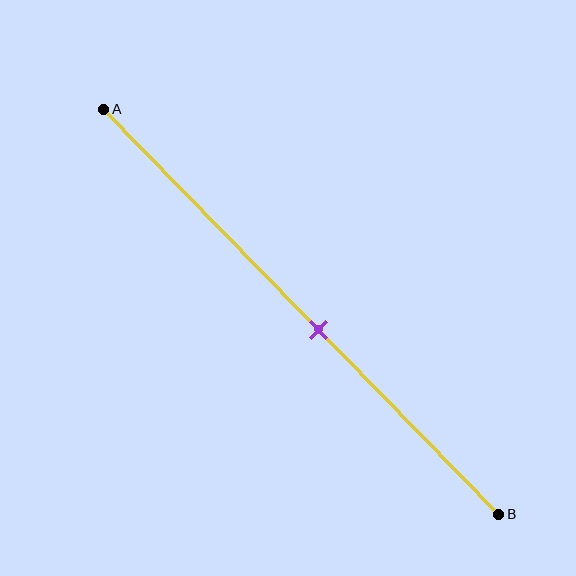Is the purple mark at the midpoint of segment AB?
No, the mark is at about 55% from A, not at the 50% midpoint.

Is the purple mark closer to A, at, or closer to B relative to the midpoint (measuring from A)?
The purple mark is closer to point B than the midpoint of segment AB.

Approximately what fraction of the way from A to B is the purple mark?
The purple mark is approximately 55% of the way from A to B.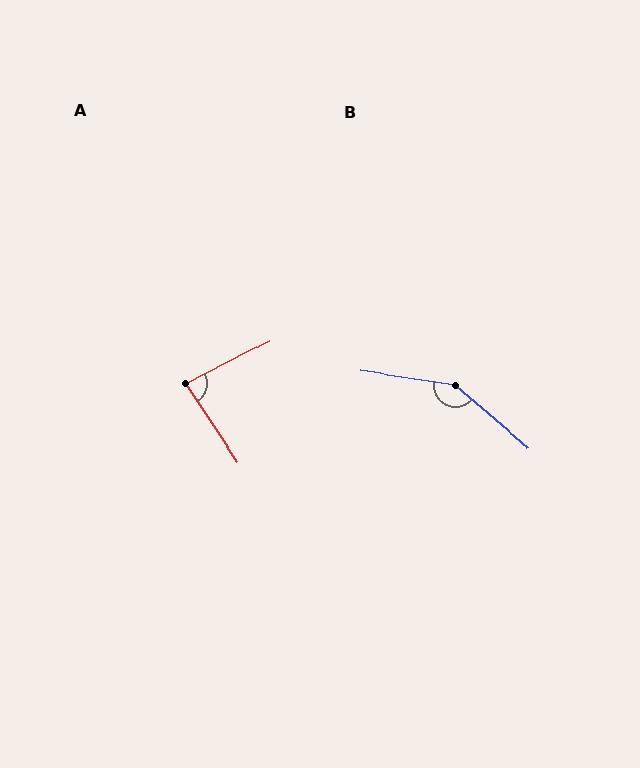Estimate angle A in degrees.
Approximately 83 degrees.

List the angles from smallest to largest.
A (83°), B (148°).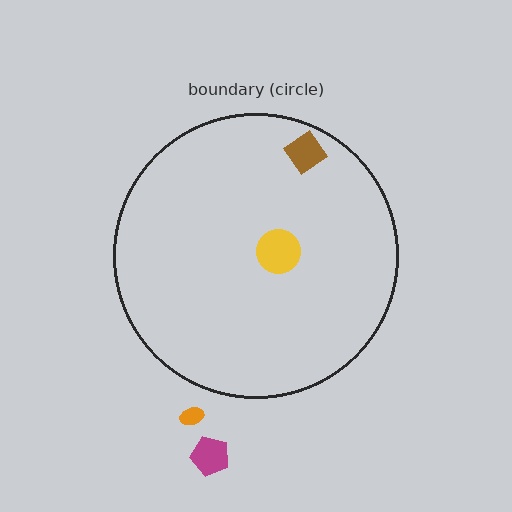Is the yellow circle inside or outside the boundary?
Inside.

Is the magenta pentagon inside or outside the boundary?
Outside.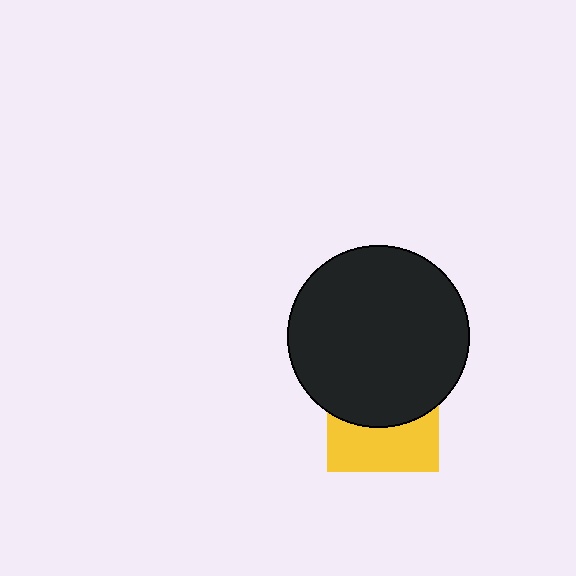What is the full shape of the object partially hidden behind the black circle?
The partially hidden object is a yellow square.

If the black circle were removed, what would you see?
You would see the complete yellow square.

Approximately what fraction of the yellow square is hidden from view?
Roughly 56% of the yellow square is hidden behind the black circle.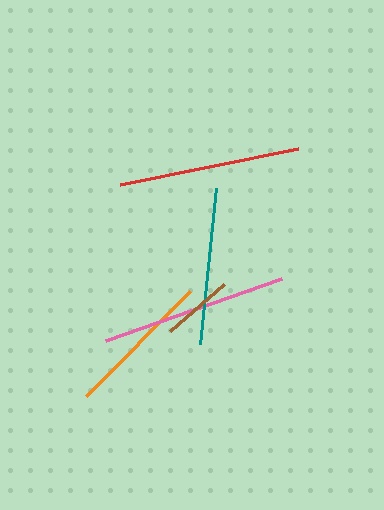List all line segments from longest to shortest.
From longest to shortest: pink, red, teal, orange, brown.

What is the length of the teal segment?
The teal segment is approximately 157 pixels long.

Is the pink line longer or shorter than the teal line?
The pink line is longer than the teal line.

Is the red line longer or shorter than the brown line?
The red line is longer than the brown line.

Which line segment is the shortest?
The brown line is the shortest at approximately 71 pixels.